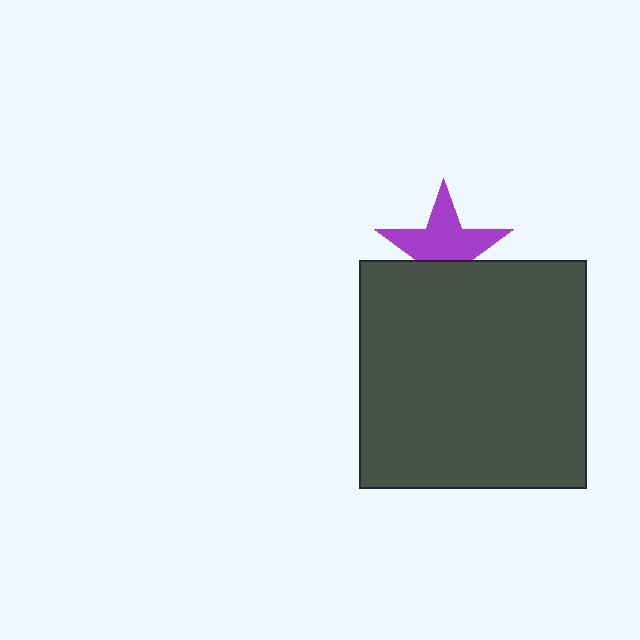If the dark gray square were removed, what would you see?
You would see the complete purple star.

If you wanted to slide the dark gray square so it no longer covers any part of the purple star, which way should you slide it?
Slide it down — that is the most direct way to separate the two shapes.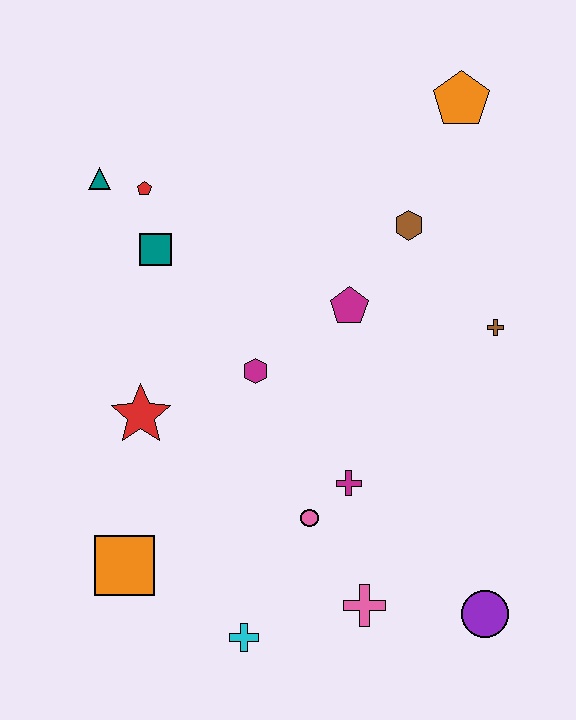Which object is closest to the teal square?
The red pentagon is closest to the teal square.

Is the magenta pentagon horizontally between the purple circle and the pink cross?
No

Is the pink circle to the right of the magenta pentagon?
No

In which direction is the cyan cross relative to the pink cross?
The cyan cross is to the left of the pink cross.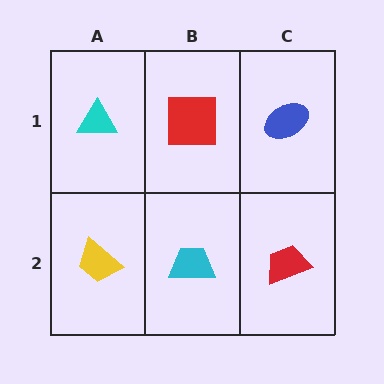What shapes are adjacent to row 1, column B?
A cyan trapezoid (row 2, column B), a cyan triangle (row 1, column A), a blue ellipse (row 1, column C).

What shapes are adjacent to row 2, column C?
A blue ellipse (row 1, column C), a cyan trapezoid (row 2, column B).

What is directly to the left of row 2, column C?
A cyan trapezoid.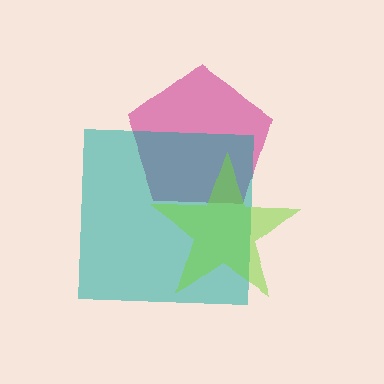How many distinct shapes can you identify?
There are 3 distinct shapes: a magenta pentagon, a teal square, a lime star.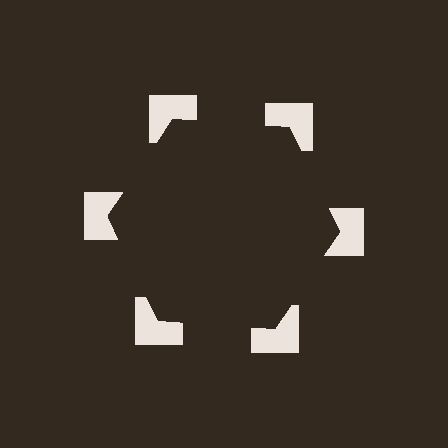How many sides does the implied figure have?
6 sides.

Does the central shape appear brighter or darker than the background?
It typically appears slightly darker than the background, even though no actual brightness change is drawn.